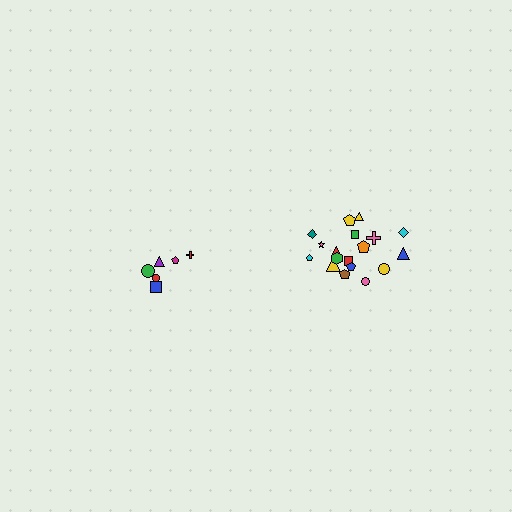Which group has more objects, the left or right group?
The right group.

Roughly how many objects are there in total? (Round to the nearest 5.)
Roughly 25 objects in total.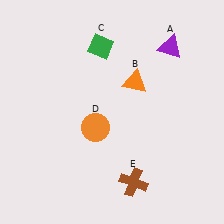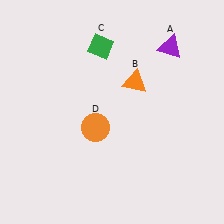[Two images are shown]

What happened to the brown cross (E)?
The brown cross (E) was removed in Image 2. It was in the bottom-right area of Image 1.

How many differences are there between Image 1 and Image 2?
There is 1 difference between the two images.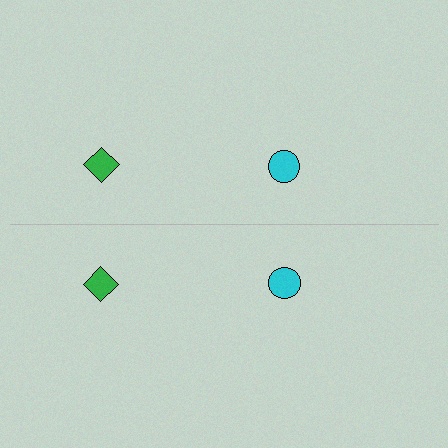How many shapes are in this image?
There are 4 shapes in this image.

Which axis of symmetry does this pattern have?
The pattern has a horizontal axis of symmetry running through the center of the image.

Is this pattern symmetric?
Yes, this pattern has bilateral (reflection) symmetry.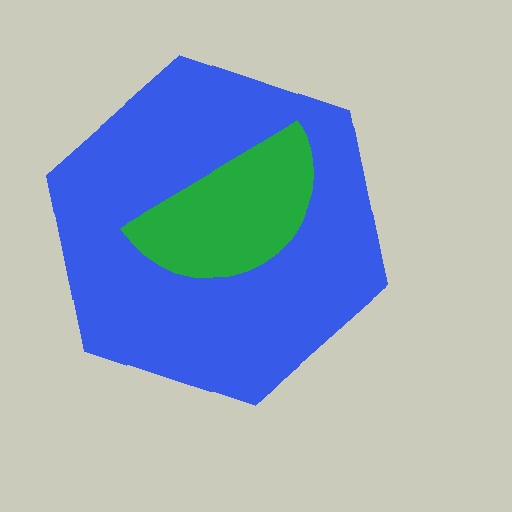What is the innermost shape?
The green semicircle.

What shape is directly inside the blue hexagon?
The green semicircle.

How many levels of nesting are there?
2.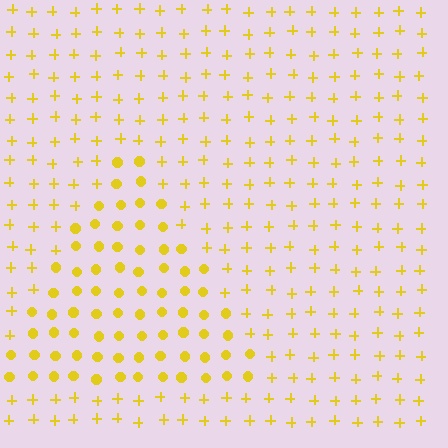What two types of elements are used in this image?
The image uses circles inside the triangle region and plus signs outside it.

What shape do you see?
I see a triangle.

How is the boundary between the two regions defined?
The boundary is defined by a change in element shape: circles inside vs. plus signs outside. All elements share the same color and spacing.